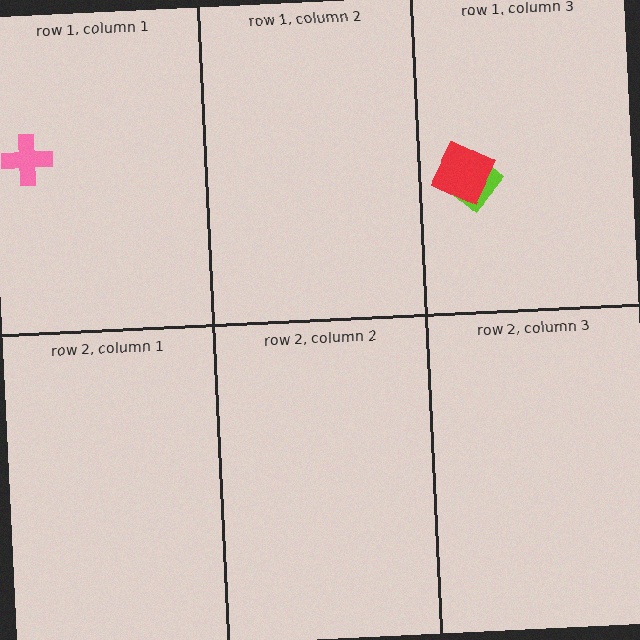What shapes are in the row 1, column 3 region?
The lime diamond, the red square.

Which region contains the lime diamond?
The row 1, column 3 region.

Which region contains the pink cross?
The row 1, column 1 region.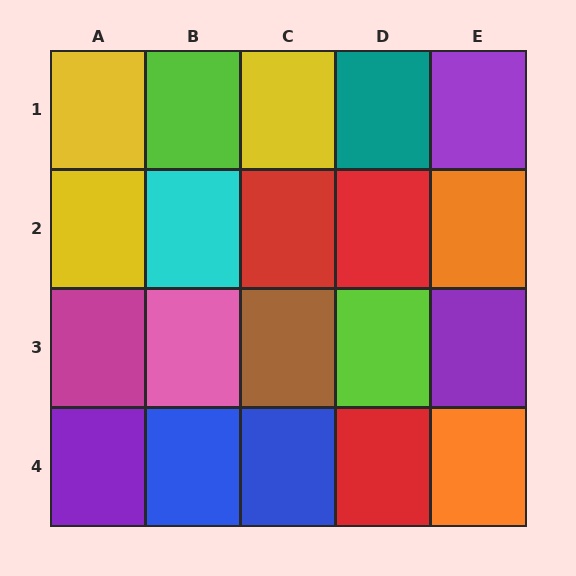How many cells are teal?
1 cell is teal.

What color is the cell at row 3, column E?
Purple.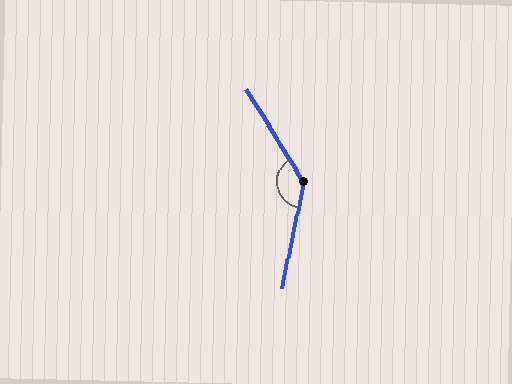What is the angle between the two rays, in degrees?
Approximately 136 degrees.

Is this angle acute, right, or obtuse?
It is obtuse.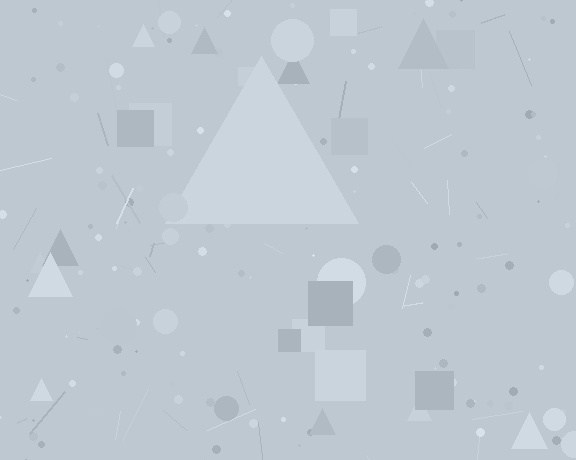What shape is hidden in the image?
A triangle is hidden in the image.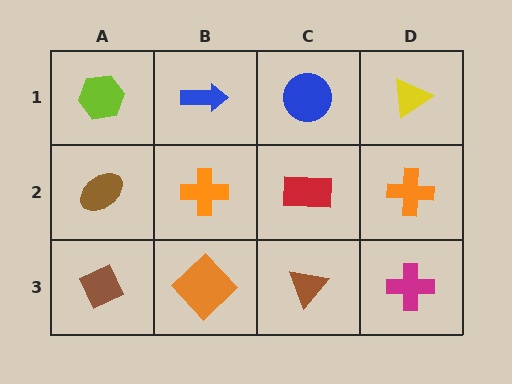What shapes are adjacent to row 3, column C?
A red rectangle (row 2, column C), an orange diamond (row 3, column B), a magenta cross (row 3, column D).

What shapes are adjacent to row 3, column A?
A brown ellipse (row 2, column A), an orange diamond (row 3, column B).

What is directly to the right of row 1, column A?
A blue arrow.